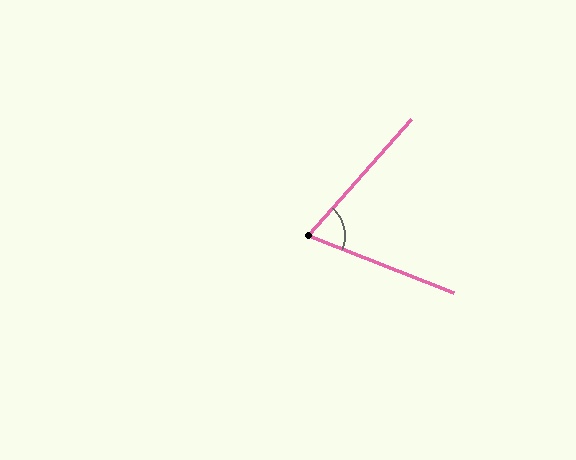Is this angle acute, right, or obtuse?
It is acute.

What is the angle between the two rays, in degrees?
Approximately 70 degrees.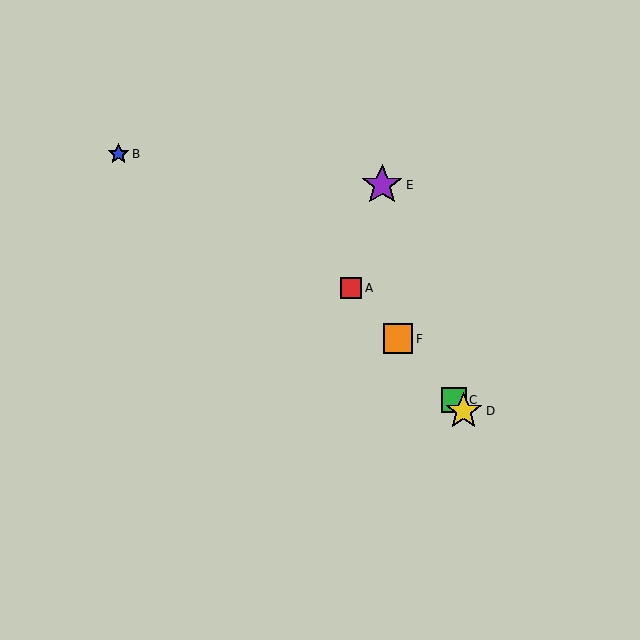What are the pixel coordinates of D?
Object D is at (464, 411).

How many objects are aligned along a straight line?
4 objects (A, C, D, F) are aligned along a straight line.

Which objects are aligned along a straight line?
Objects A, C, D, F are aligned along a straight line.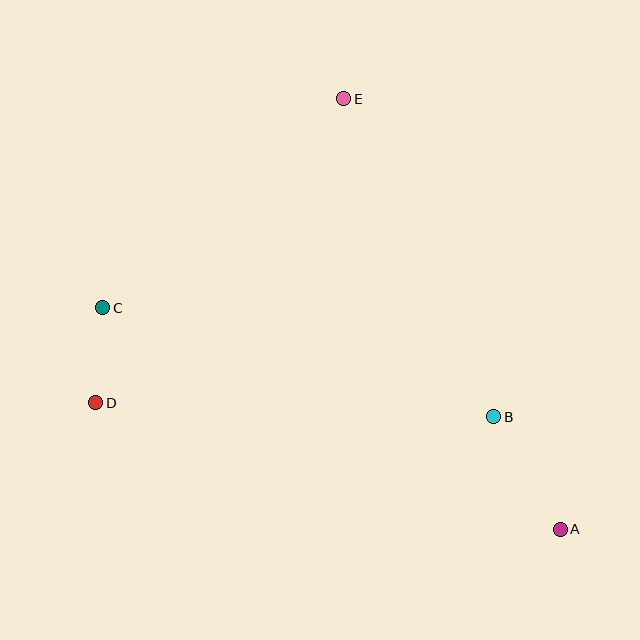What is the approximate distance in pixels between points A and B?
The distance between A and B is approximately 131 pixels.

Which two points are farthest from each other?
Points A and C are farthest from each other.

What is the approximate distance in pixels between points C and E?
The distance between C and E is approximately 319 pixels.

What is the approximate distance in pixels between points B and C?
The distance between B and C is approximately 406 pixels.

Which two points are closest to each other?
Points C and D are closest to each other.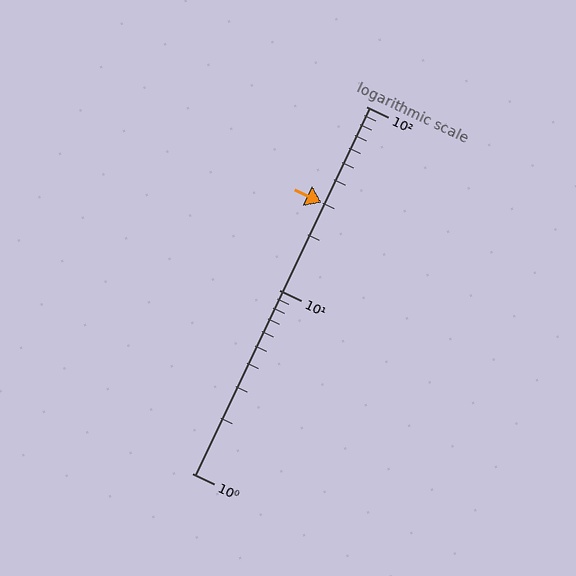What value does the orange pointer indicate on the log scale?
The pointer indicates approximately 30.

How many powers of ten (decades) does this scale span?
The scale spans 2 decades, from 1 to 100.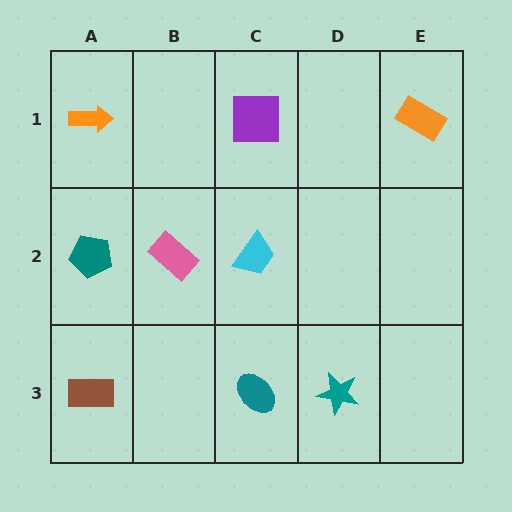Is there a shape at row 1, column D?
No, that cell is empty.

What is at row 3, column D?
A teal star.